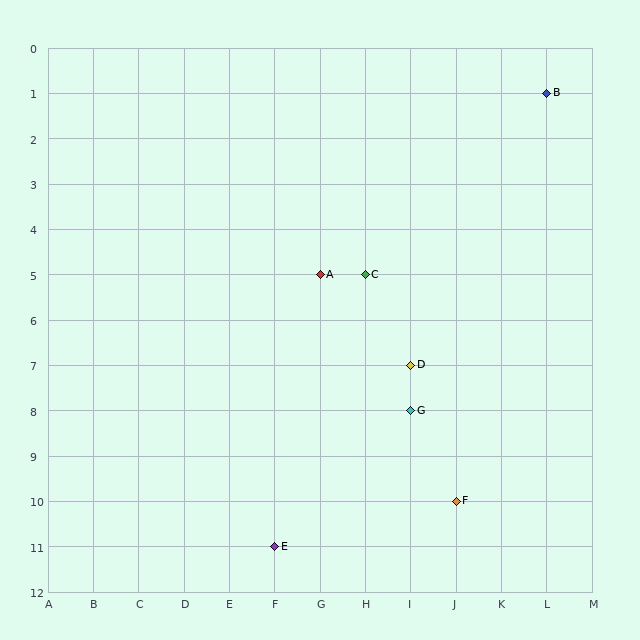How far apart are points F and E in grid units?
Points F and E are 4 columns and 1 row apart (about 4.1 grid units diagonally).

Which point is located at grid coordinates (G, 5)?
Point A is at (G, 5).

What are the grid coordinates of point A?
Point A is at grid coordinates (G, 5).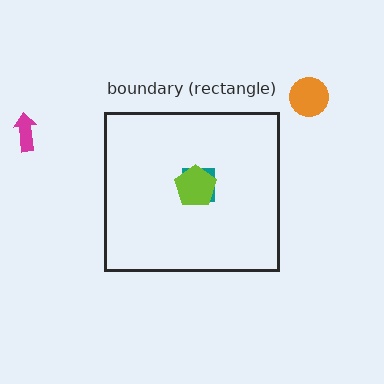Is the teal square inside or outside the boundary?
Inside.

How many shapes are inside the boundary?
2 inside, 2 outside.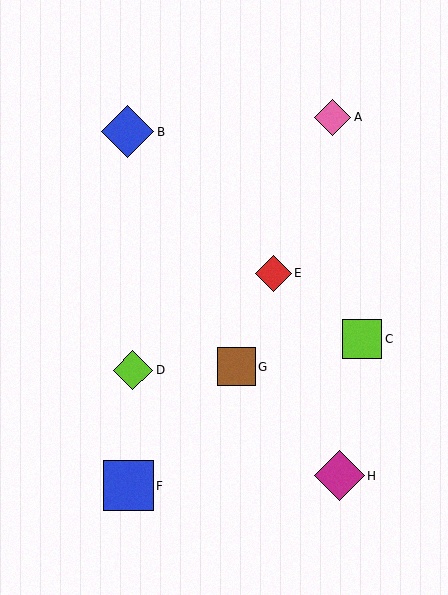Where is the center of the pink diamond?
The center of the pink diamond is at (332, 117).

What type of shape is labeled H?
Shape H is a magenta diamond.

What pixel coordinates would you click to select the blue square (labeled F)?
Click at (128, 486) to select the blue square F.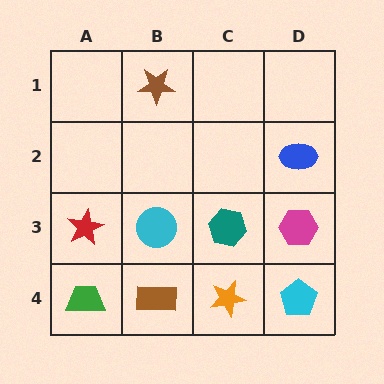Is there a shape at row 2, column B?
No, that cell is empty.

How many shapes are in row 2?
1 shape.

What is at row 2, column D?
A blue ellipse.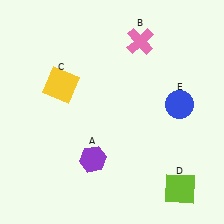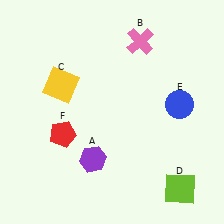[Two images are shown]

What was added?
A red pentagon (F) was added in Image 2.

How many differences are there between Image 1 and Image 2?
There is 1 difference between the two images.